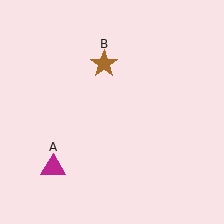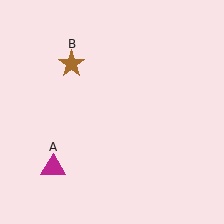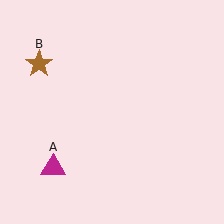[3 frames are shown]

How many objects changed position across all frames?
1 object changed position: brown star (object B).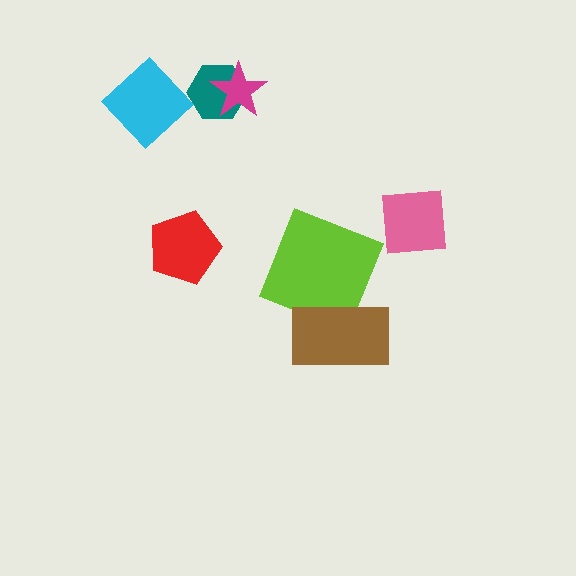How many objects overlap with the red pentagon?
0 objects overlap with the red pentagon.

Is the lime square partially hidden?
Yes, it is partially covered by another shape.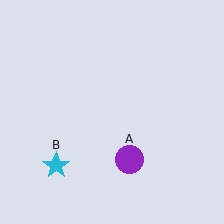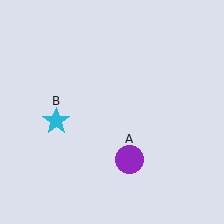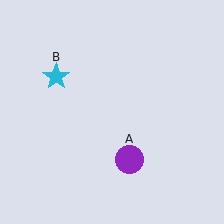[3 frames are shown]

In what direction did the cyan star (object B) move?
The cyan star (object B) moved up.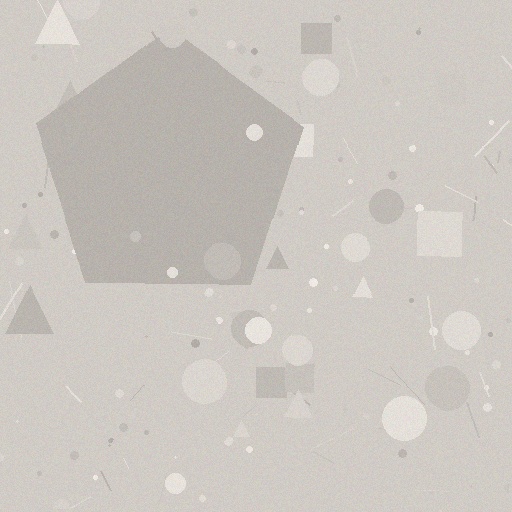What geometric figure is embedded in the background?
A pentagon is embedded in the background.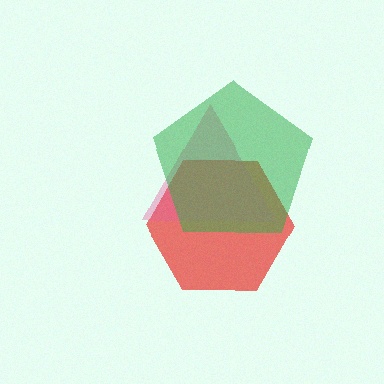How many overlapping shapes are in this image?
There are 3 overlapping shapes in the image.